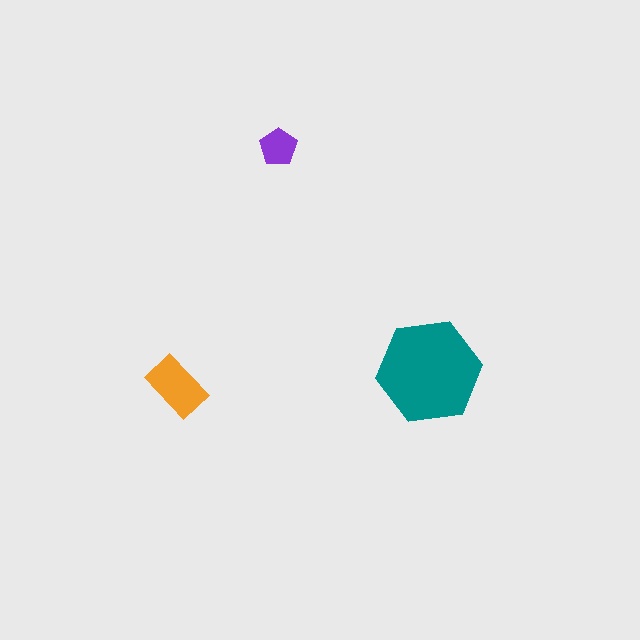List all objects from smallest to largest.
The purple pentagon, the orange rectangle, the teal hexagon.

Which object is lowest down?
The orange rectangle is bottommost.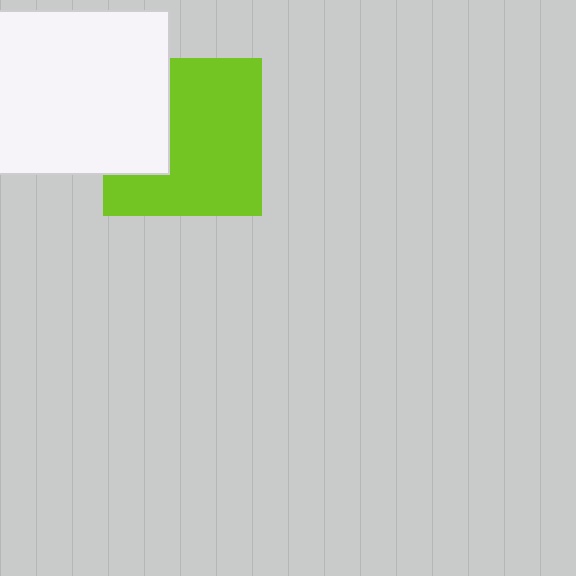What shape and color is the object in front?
The object in front is a white rectangle.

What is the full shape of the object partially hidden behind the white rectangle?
The partially hidden object is a lime square.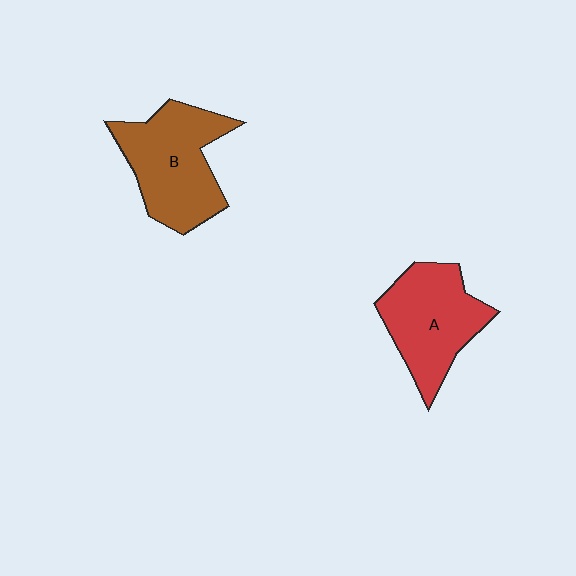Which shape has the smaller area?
Shape A (red).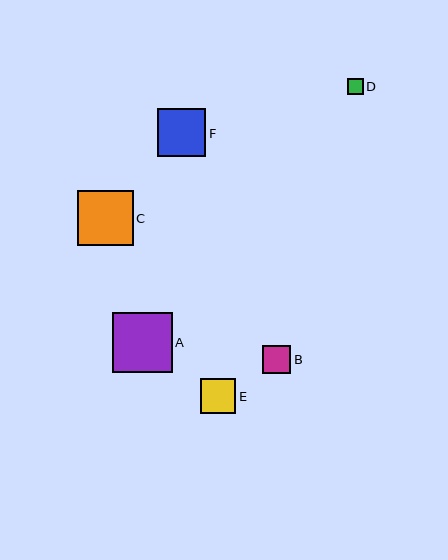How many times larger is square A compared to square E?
Square A is approximately 1.7 times the size of square E.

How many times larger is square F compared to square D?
Square F is approximately 3.0 times the size of square D.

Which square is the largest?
Square A is the largest with a size of approximately 60 pixels.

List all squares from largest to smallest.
From largest to smallest: A, C, F, E, B, D.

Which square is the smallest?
Square D is the smallest with a size of approximately 16 pixels.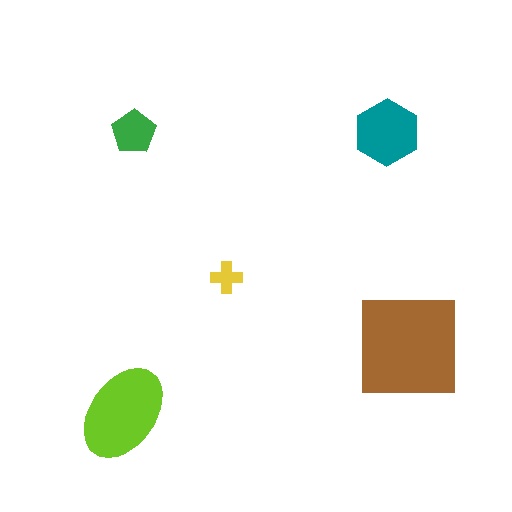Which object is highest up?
The green pentagon is topmost.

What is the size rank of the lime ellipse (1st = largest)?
2nd.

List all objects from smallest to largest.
The yellow cross, the green pentagon, the teal hexagon, the lime ellipse, the brown square.